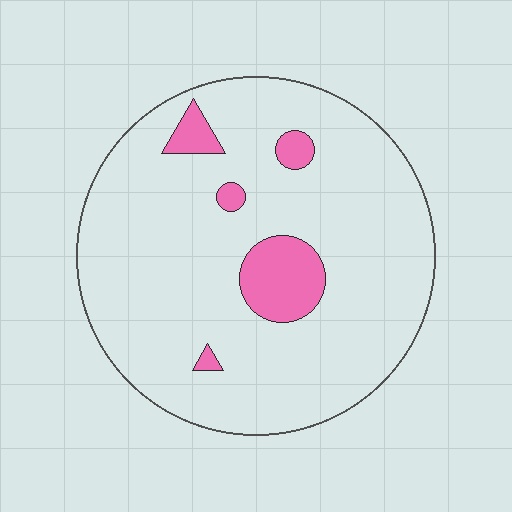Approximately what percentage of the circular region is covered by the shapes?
Approximately 10%.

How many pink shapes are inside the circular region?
5.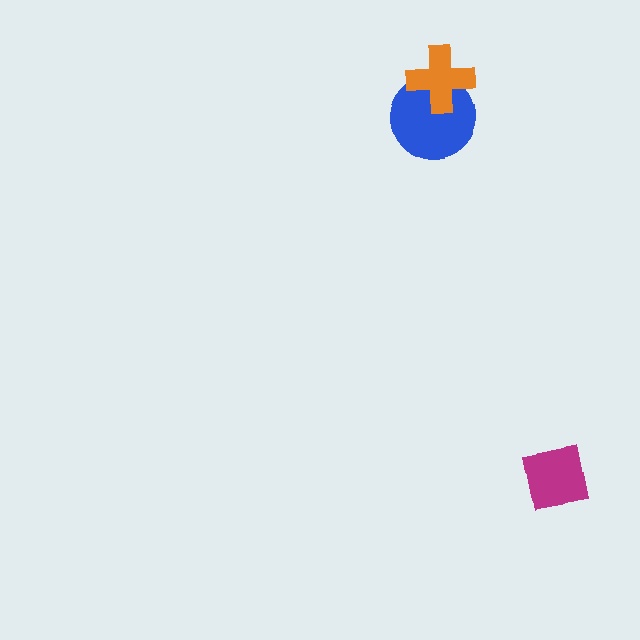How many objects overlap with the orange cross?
1 object overlaps with the orange cross.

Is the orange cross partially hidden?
No, no other shape covers it.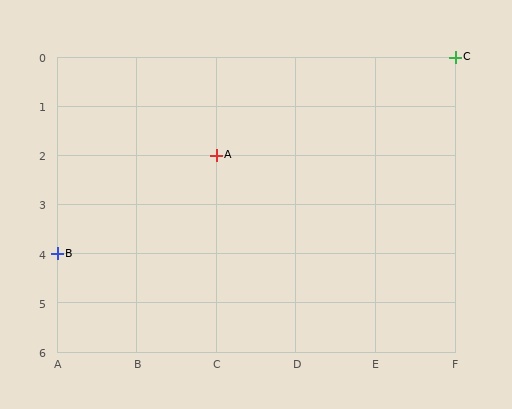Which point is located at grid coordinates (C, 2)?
Point A is at (C, 2).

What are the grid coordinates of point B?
Point B is at grid coordinates (A, 4).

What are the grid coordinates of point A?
Point A is at grid coordinates (C, 2).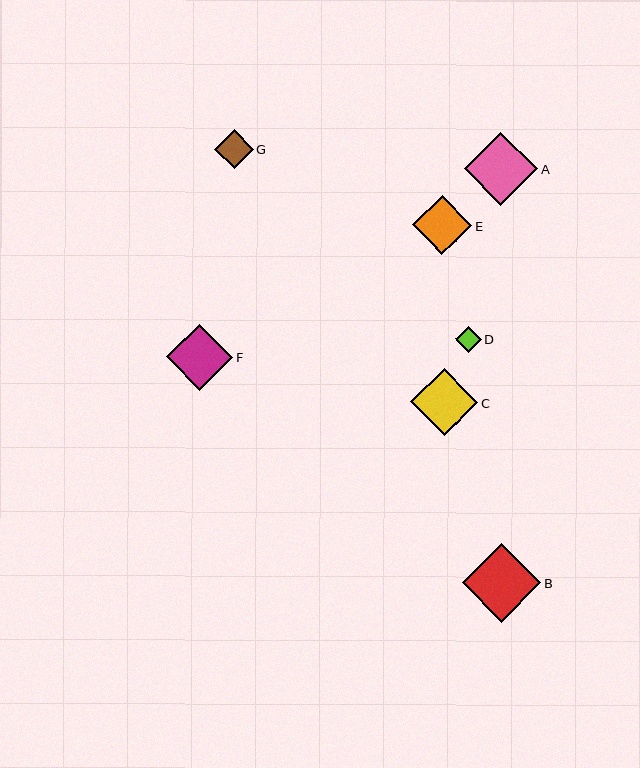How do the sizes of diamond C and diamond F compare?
Diamond C and diamond F are approximately the same size.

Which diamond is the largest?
Diamond B is the largest with a size of approximately 79 pixels.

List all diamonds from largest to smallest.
From largest to smallest: B, A, C, F, E, G, D.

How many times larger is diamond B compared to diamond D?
Diamond B is approximately 3.0 times the size of diamond D.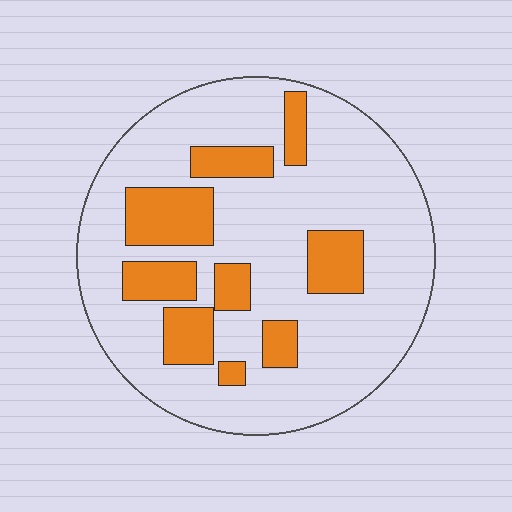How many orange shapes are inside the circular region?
9.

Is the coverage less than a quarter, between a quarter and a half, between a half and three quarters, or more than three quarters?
Less than a quarter.